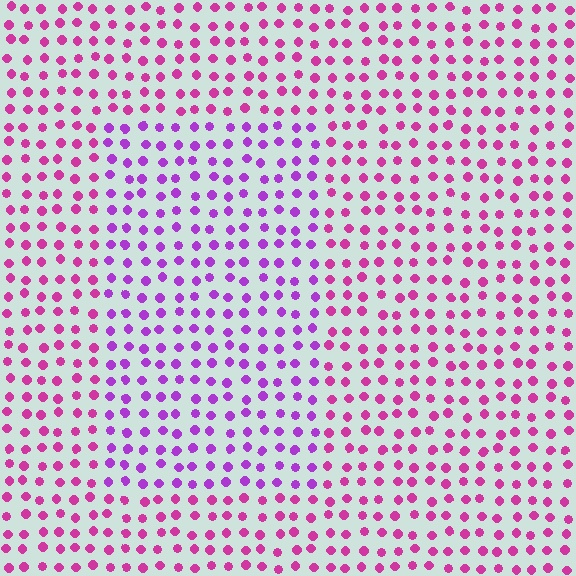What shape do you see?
I see a rectangle.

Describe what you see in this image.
The image is filled with small magenta elements in a uniform arrangement. A rectangle-shaped region is visible where the elements are tinted to a slightly different hue, forming a subtle color boundary.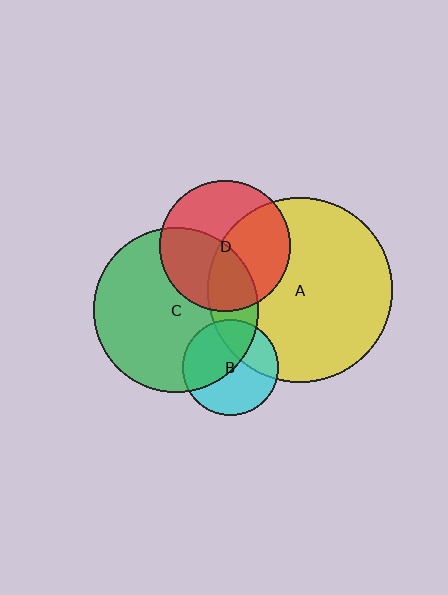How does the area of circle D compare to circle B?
Approximately 1.9 times.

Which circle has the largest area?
Circle A (yellow).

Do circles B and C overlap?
Yes.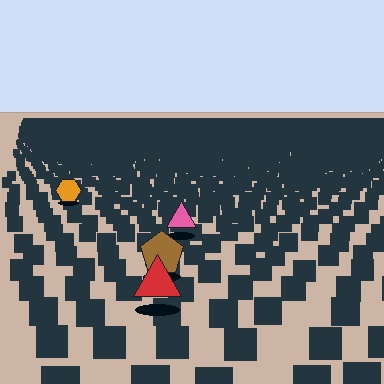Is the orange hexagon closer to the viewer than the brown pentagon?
No. The brown pentagon is closer — you can tell from the texture gradient: the ground texture is coarser near it.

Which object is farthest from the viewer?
The orange hexagon is farthest from the viewer. It appears smaller and the ground texture around it is denser.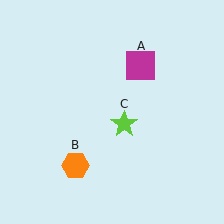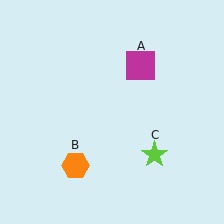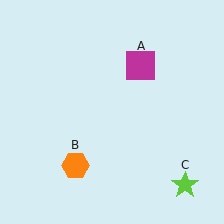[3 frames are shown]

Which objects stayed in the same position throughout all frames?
Magenta square (object A) and orange hexagon (object B) remained stationary.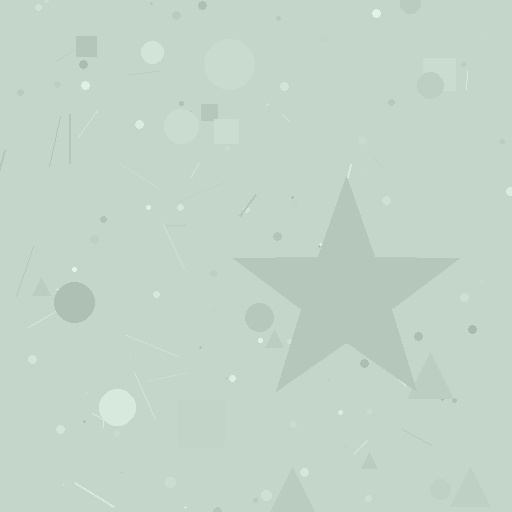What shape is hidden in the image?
A star is hidden in the image.